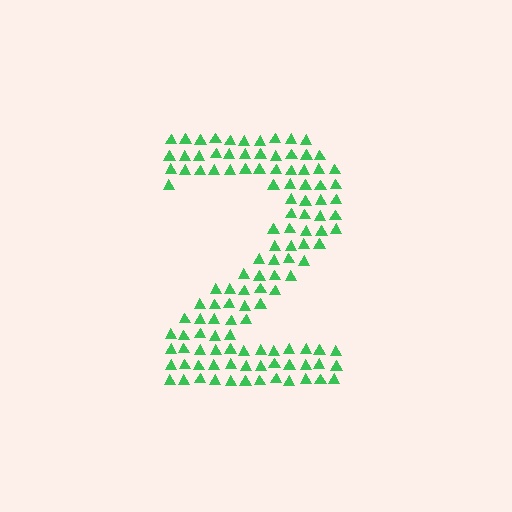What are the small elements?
The small elements are triangles.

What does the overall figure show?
The overall figure shows the digit 2.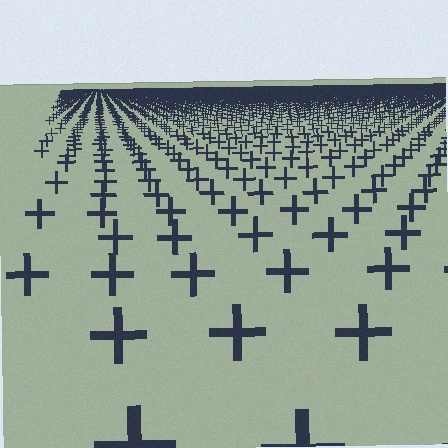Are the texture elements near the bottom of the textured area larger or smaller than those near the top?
Larger. Near the bottom, elements are closer to the viewer and appear at a bigger on-screen size.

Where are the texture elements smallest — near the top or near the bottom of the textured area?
Near the top.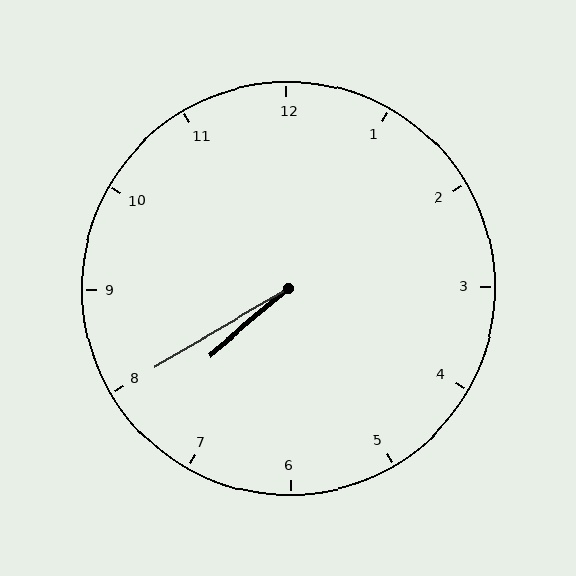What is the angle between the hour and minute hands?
Approximately 10 degrees.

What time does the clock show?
7:40.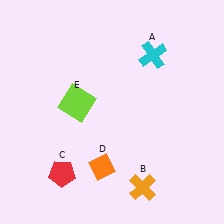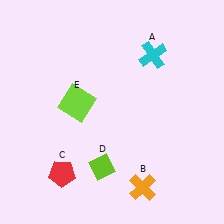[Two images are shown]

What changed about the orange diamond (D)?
In Image 1, D is orange. In Image 2, it changed to lime.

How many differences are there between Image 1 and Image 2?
There is 1 difference between the two images.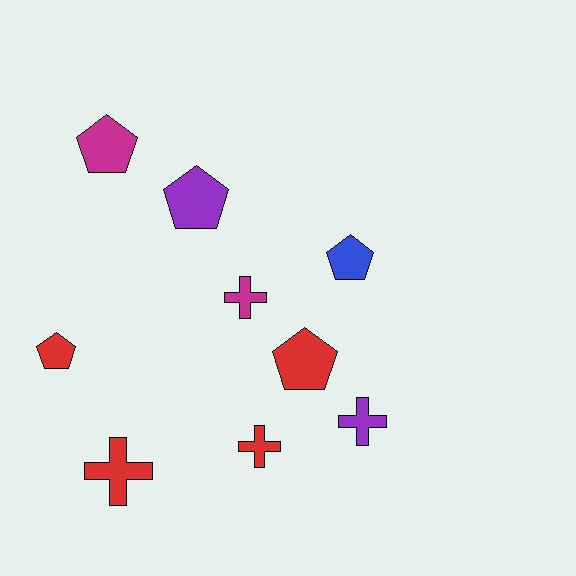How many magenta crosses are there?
There is 1 magenta cross.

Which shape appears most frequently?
Pentagon, with 5 objects.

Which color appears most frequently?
Red, with 4 objects.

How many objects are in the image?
There are 9 objects.